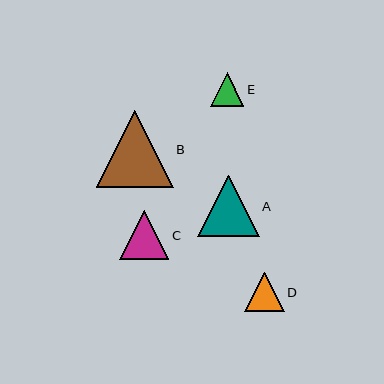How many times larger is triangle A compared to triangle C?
Triangle A is approximately 1.3 times the size of triangle C.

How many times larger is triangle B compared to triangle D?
Triangle B is approximately 1.9 times the size of triangle D.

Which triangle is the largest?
Triangle B is the largest with a size of approximately 77 pixels.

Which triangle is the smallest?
Triangle E is the smallest with a size of approximately 34 pixels.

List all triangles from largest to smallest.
From largest to smallest: B, A, C, D, E.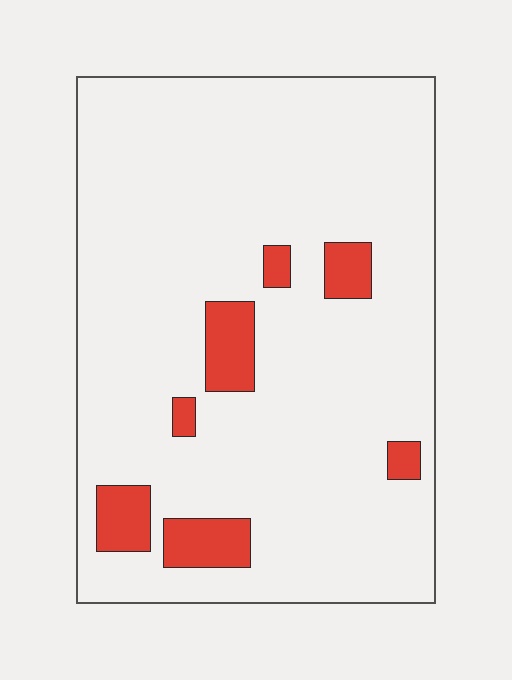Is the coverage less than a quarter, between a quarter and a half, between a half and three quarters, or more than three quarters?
Less than a quarter.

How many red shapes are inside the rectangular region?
7.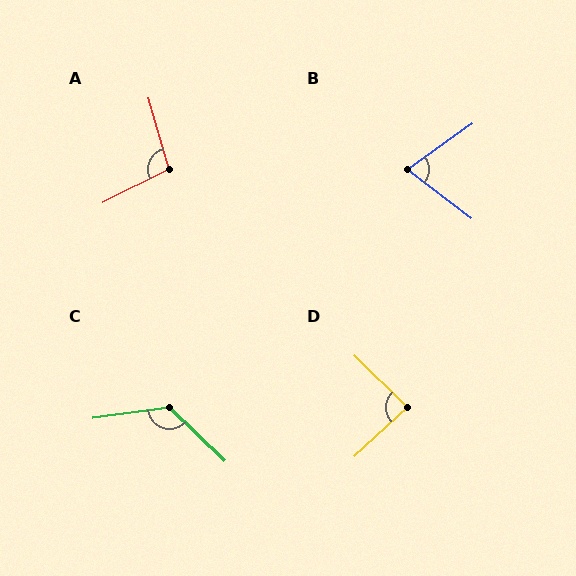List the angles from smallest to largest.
B (73°), D (87°), A (101°), C (129°).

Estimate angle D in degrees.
Approximately 87 degrees.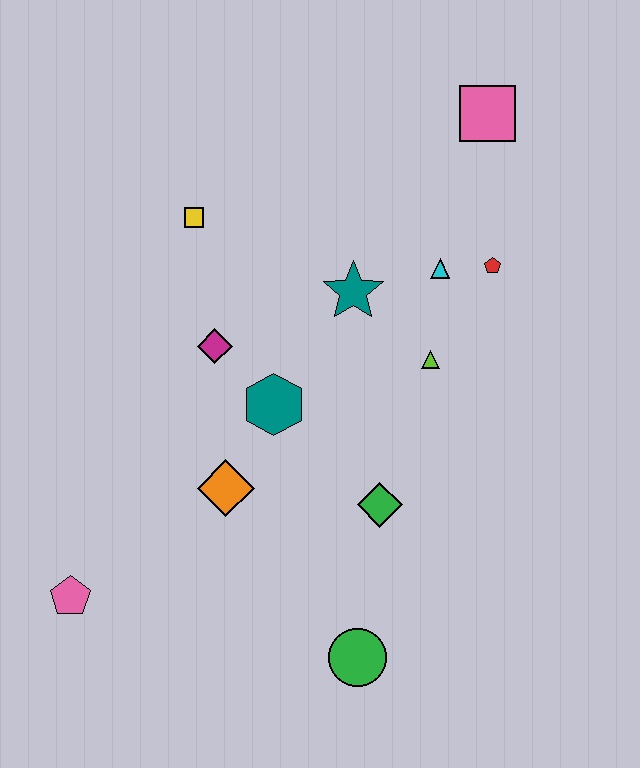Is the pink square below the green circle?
No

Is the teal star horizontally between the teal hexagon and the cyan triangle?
Yes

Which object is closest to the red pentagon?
The cyan triangle is closest to the red pentagon.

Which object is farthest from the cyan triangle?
The pink pentagon is farthest from the cyan triangle.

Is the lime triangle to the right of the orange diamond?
Yes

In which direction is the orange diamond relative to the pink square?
The orange diamond is below the pink square.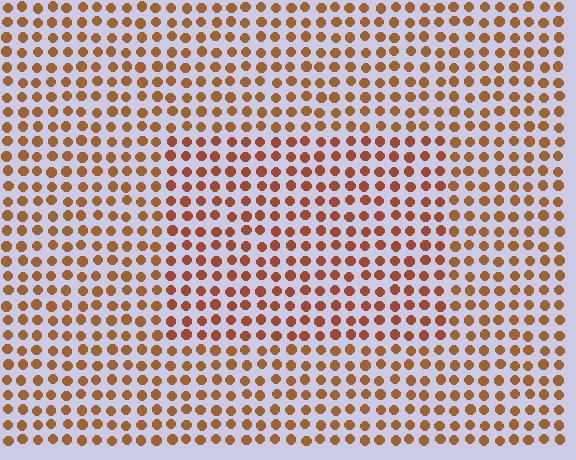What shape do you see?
I see a rectangle.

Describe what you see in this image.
The image is filled with small brown elements in a uniform arrangement. A rectangle-shaped region is visible where the elements are tinted to a slightly different hue, forming a subtle color boundary.